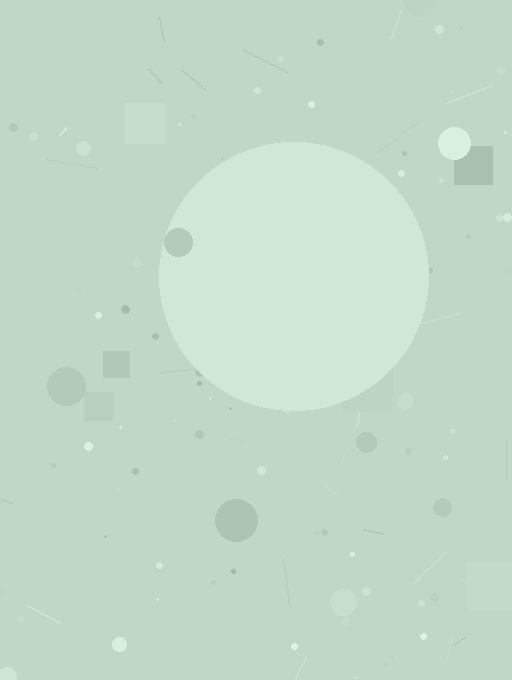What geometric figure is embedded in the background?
A circle is embedded in the background.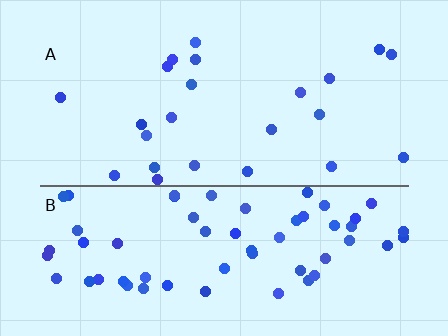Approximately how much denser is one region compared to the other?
Approximately 2.7× — region B over region A.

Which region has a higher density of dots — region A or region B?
B (the bottom).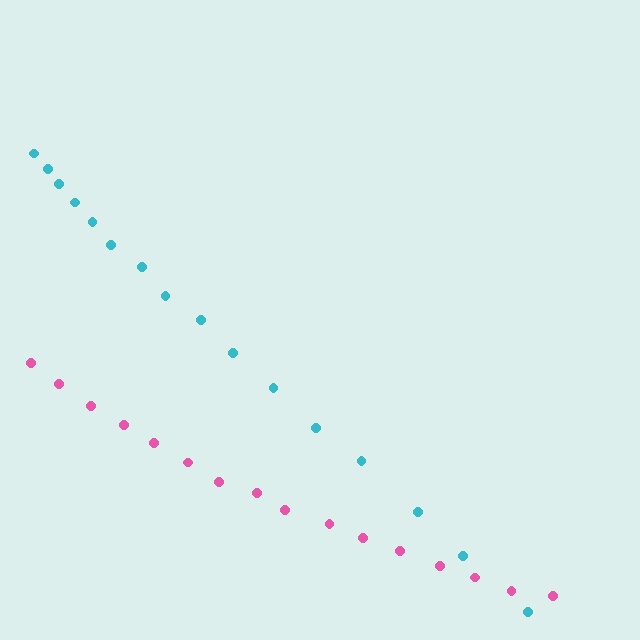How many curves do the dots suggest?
There are 2 distinct paths.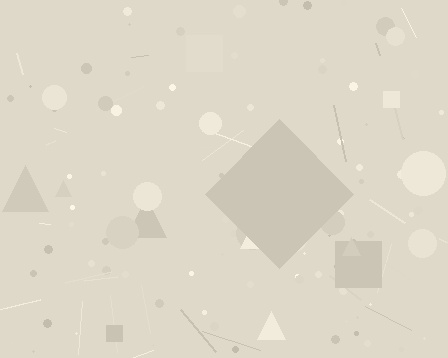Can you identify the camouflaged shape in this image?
The camouflaged shape is a diamond.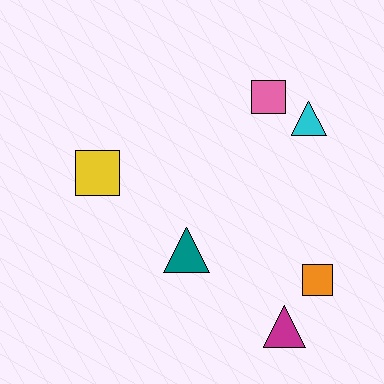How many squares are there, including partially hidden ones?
There are 3 squares.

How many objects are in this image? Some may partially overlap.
There are 6 objects.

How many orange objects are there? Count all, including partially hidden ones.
There is 1 orange object.